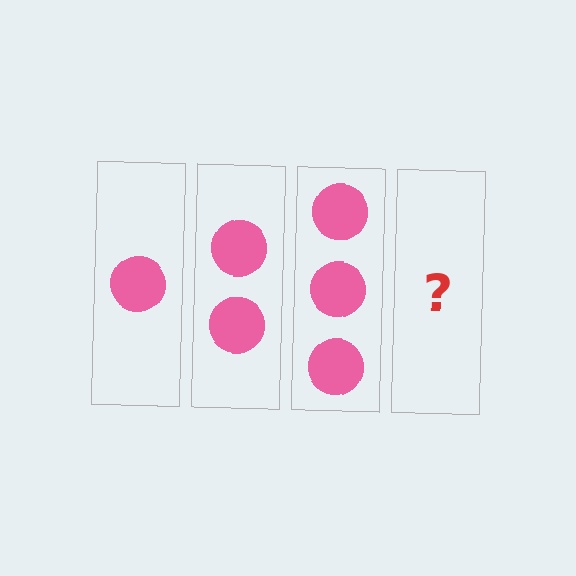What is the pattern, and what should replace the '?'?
The pattern is that each step adds one more circle. The '?' should be 4 circles.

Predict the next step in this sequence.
The next step is 4 circles.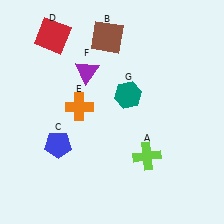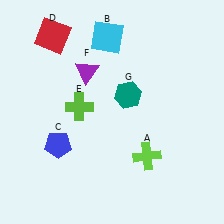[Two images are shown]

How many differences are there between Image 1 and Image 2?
There are 2 differences between the two images.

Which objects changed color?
B changed from brown to cyan. E changed from orange to lime.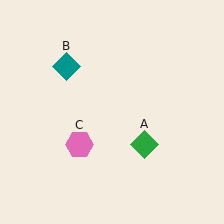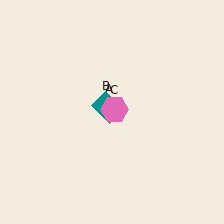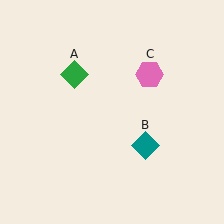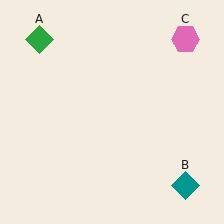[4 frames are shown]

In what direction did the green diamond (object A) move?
The green diamond (object A) moved up and to the left.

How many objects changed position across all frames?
3 objects changed position: green diamond (object A), teal diamond (object B), pink hexagon (object C).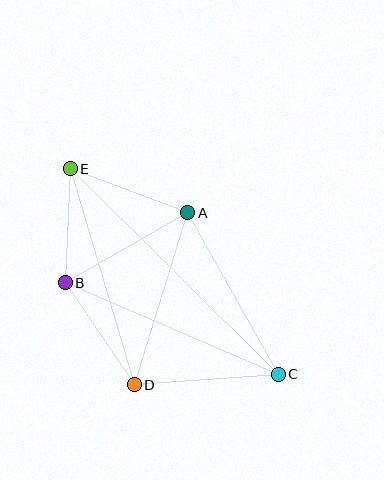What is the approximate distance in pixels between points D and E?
The distance between D and E is approximately 226 pixels.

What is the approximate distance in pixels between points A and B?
The distance between A and B is approximately 141 pixels.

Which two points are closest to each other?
Points B and E are closest to each other.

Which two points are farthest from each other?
Points C and E are farthest from each other.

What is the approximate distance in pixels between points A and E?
The distance between A and E is approximately 126 pixels.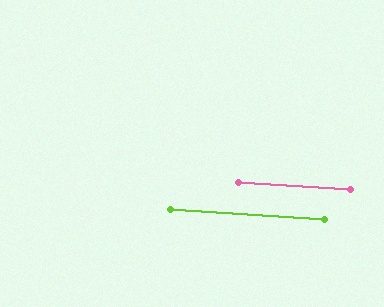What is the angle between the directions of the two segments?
Approximately 0 degrees.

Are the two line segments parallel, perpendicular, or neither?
Parallel — their directions differ by only 0.1°.